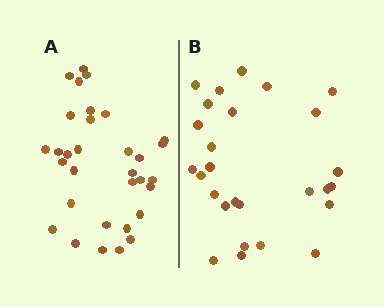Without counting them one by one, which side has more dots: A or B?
Region A (the left region) has more dots.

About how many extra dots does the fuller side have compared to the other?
Region A has about 5 more dots than region B.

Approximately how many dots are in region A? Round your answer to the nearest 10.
About 30 dots. (The exact count is 32, which rounds to 30.)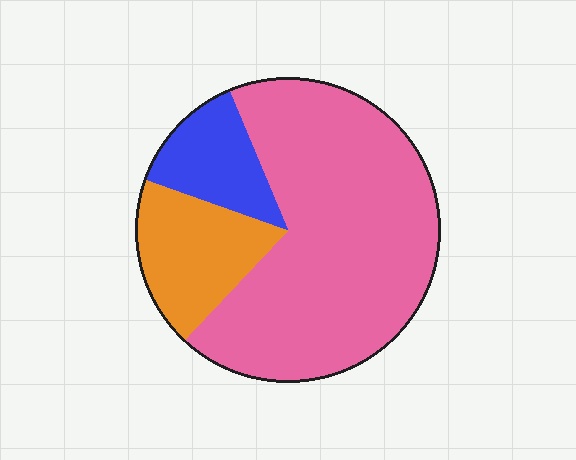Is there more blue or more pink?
Pink.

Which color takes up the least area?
Blue, at roughly 15%.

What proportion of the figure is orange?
Orange covers around 20% of the figure.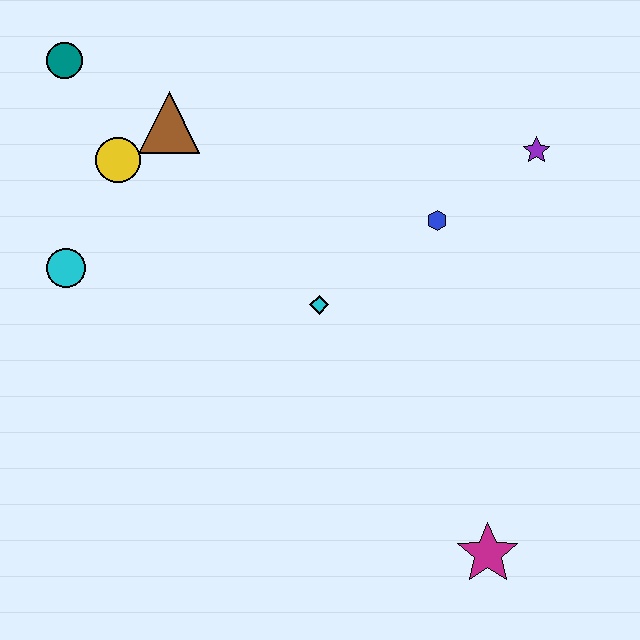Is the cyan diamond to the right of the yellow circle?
Yes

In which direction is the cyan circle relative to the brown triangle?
The cyan circle is below the brown triangle.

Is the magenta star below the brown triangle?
Yes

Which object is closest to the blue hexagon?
The purple star is closest to the blue hexagon.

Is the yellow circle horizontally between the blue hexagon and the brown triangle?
No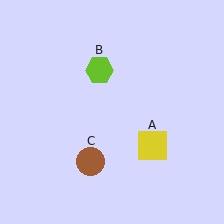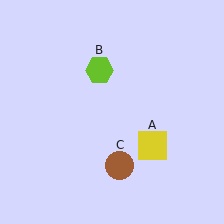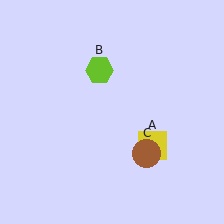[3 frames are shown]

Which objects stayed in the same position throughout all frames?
Yellow square (object A) and lime hexagon (object B) remained stationary.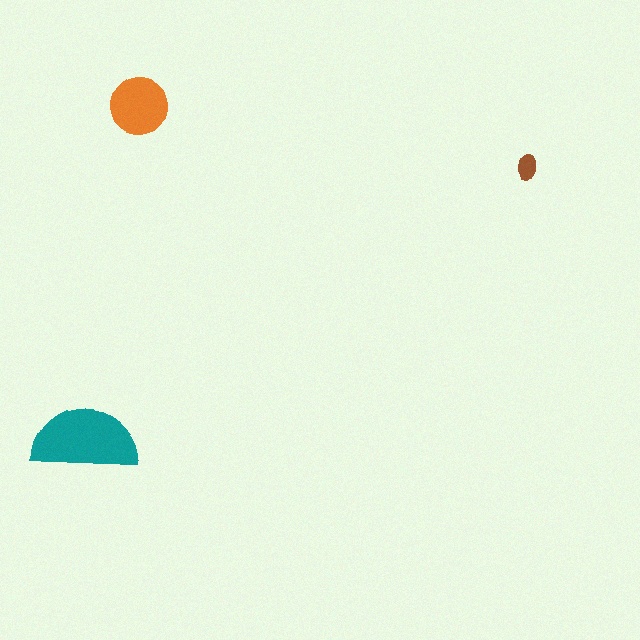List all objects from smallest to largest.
The brown ellipse, the orange circle, the teal semicircle.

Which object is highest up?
The orange circle is topmost.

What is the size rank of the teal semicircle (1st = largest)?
1st.